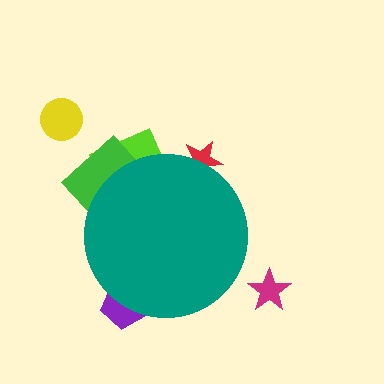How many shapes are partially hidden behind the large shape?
4 shapes are partially hidden.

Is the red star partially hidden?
Yes, the red star is partially hidden behind the teal circle.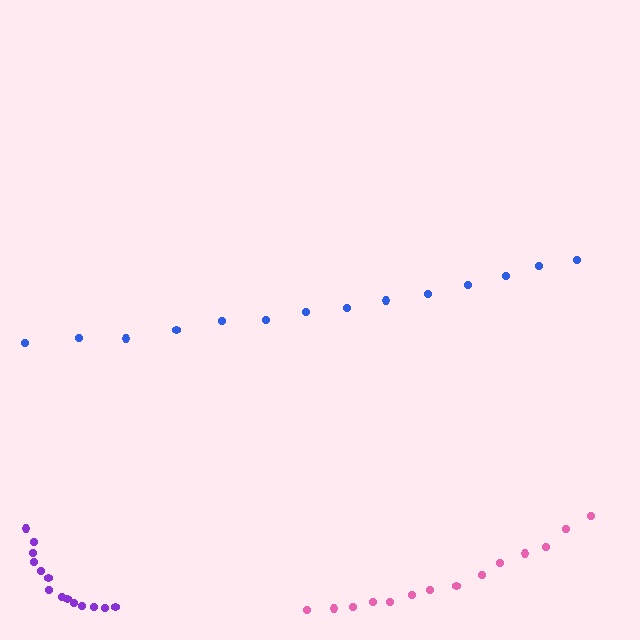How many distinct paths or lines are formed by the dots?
There are 3 distinct paths.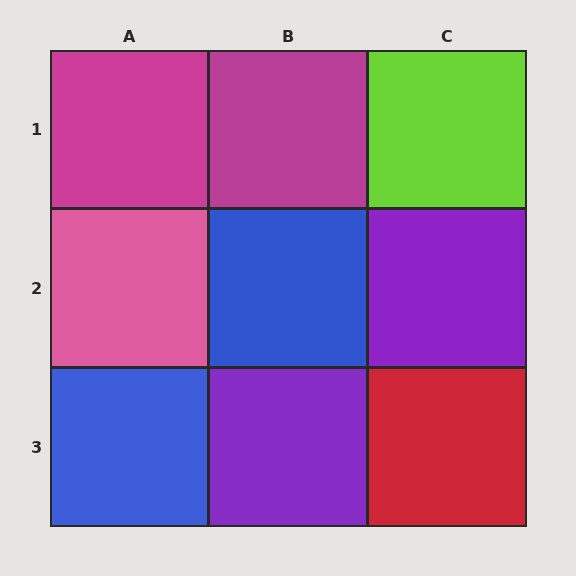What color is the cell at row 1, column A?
Magenta.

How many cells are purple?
2 cells are purple.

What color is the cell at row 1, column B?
Magenta.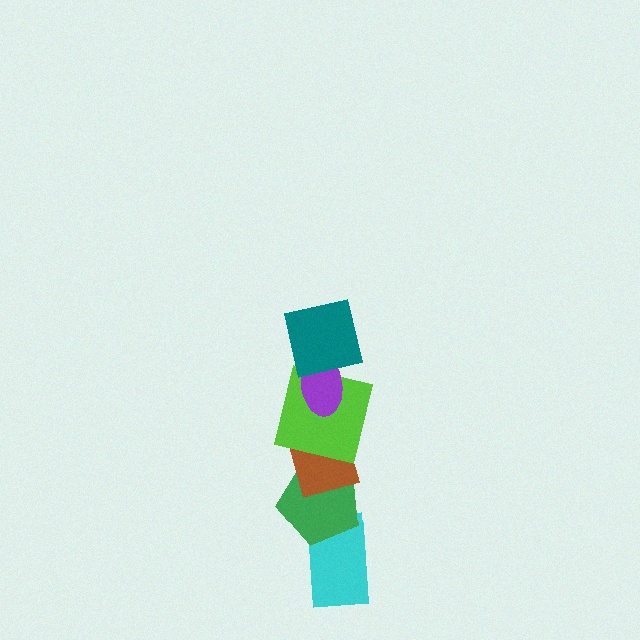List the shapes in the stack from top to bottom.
From top to bottom: the teal square, the purple ellipse, the lime square, the brown diamond, the green pentagon, the cyan rectangle.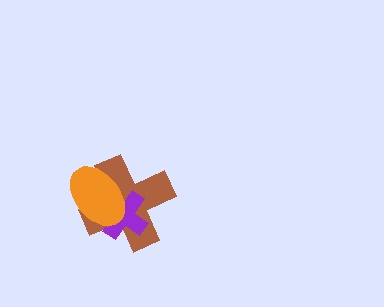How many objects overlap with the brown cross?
2 objects overlap with the brown cross.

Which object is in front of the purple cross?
The orange ellipse is in front of the purple cross.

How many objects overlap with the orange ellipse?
2 objects overlap with the orange ellipse.